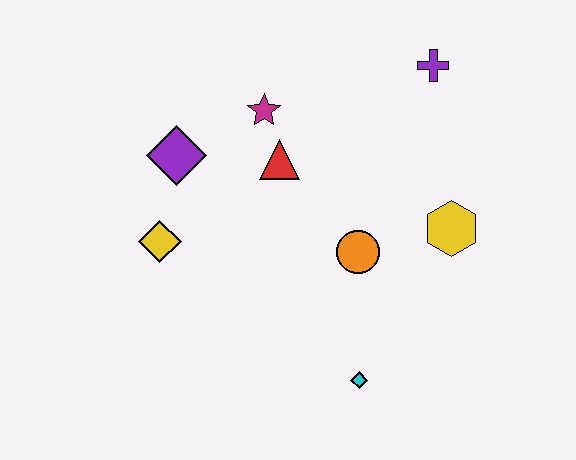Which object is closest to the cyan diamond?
The orange circle is closest to the cyan diamond.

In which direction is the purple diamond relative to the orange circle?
The purple diamond is to the left of the orange circle.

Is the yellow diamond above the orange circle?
Yes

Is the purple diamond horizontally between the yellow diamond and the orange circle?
Yes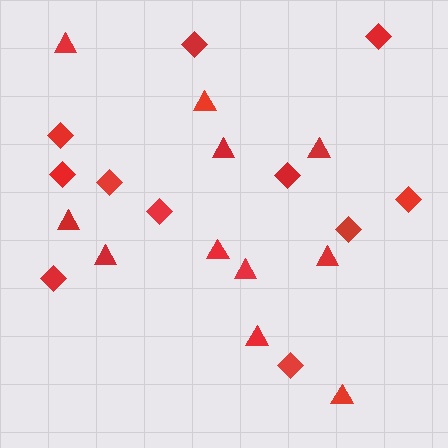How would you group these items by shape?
There are 2 groups: one group of diamonds (11) and one group of triangles (11).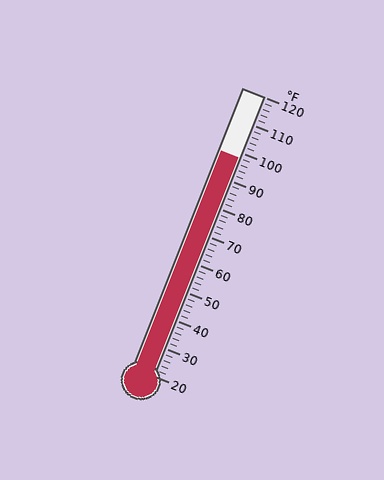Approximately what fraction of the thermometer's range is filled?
The thermometer is filled to approximately 80% of its range.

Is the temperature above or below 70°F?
The temperature is above 70°F.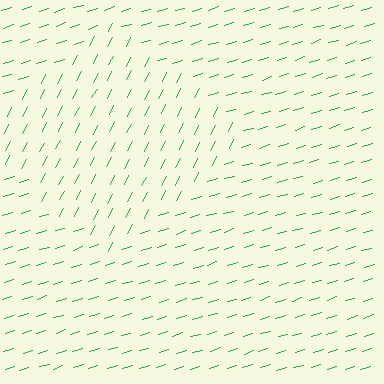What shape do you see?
I see a diamond.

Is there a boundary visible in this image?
Yes, there is a texture boundary formed by a change in line orientation.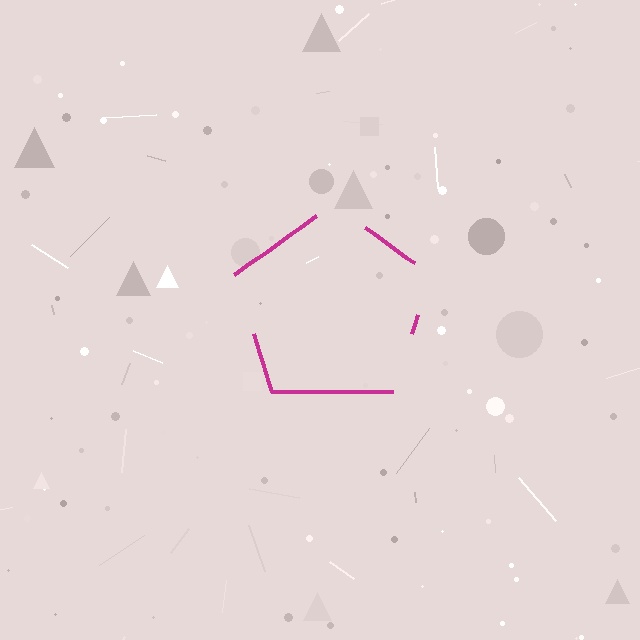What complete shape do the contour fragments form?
The contour fragments form a pentagon.